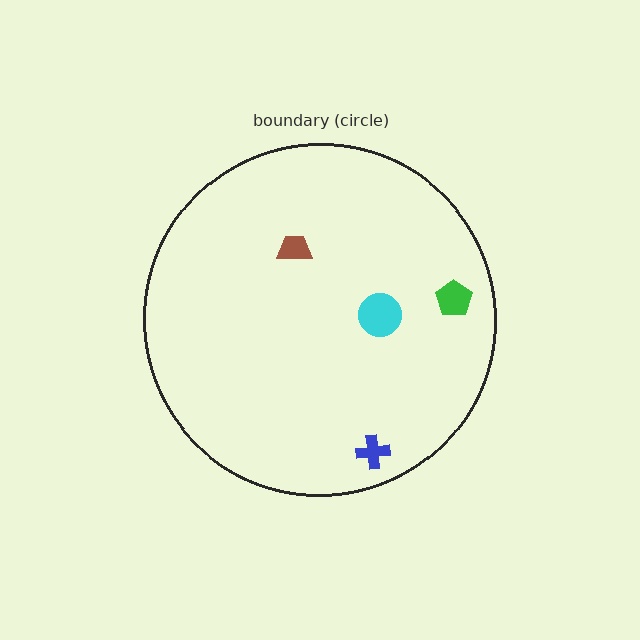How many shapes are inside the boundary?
4 inside, 0 outside.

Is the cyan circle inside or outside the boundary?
Inside.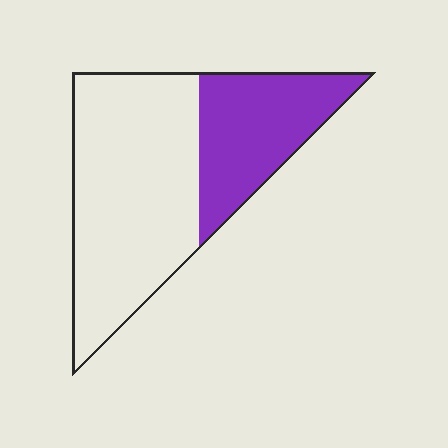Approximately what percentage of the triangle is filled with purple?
Approximately 35%.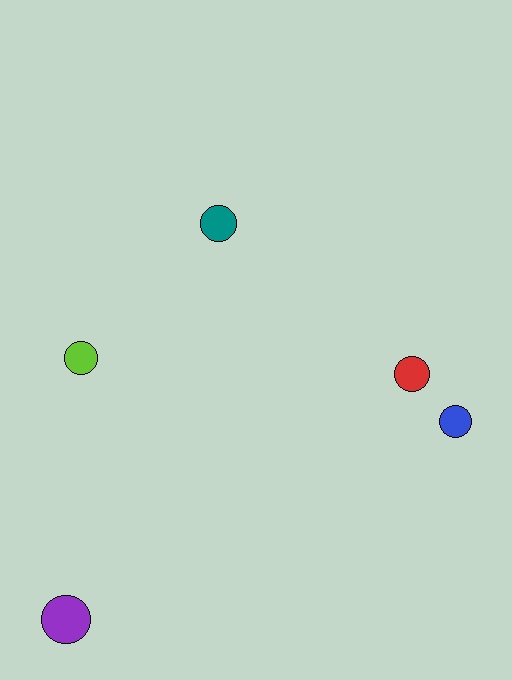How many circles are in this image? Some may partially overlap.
There are 5 circles.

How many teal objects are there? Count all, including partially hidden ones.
There is 1 teal object.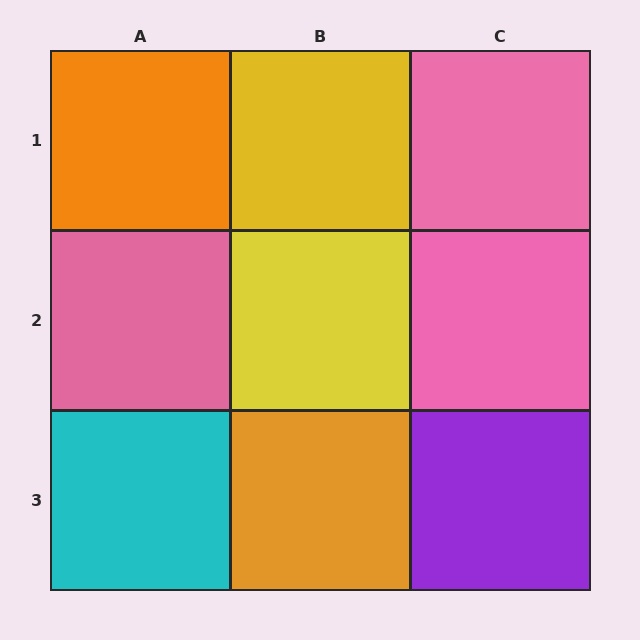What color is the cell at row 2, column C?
Pink.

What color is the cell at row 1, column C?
Pink.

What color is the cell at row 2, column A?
Pink.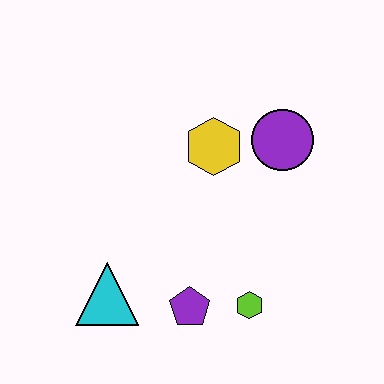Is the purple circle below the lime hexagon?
No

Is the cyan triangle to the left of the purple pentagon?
Yes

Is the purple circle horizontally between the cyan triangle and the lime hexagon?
No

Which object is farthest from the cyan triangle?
The purple circle is farthest from the cyan triangle.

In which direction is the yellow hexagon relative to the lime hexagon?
The yellow hexagon is above the lime hexagon.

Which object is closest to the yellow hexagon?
The purple circle is closest to the yellow hexagon.